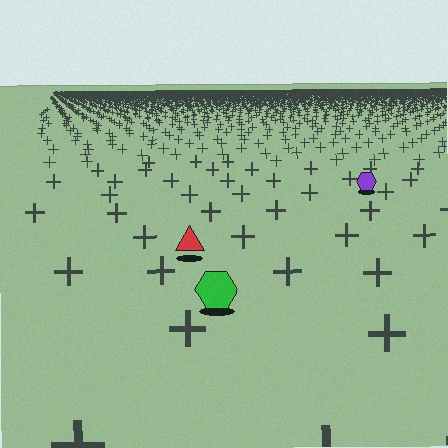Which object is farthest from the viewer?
The purple hexagon is farthest from the viewer. It appears smaller and the ground texture around it is denser.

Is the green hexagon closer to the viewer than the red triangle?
Yes. The green hexagon is closer — you can tell from the texture gradient: the ground texture is coarser near it.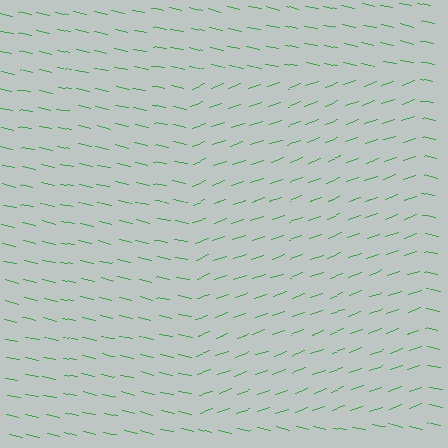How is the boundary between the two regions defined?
The boundary is defined purely by a change in line orientation (approximately 31 degrees difference). All lines are the same color and thickness.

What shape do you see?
I see a rectangle.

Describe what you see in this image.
The image is filled with small green line segments. A rectangle region in the image has lines oriented differently from the surrounding lines, creating a visible texture boundary.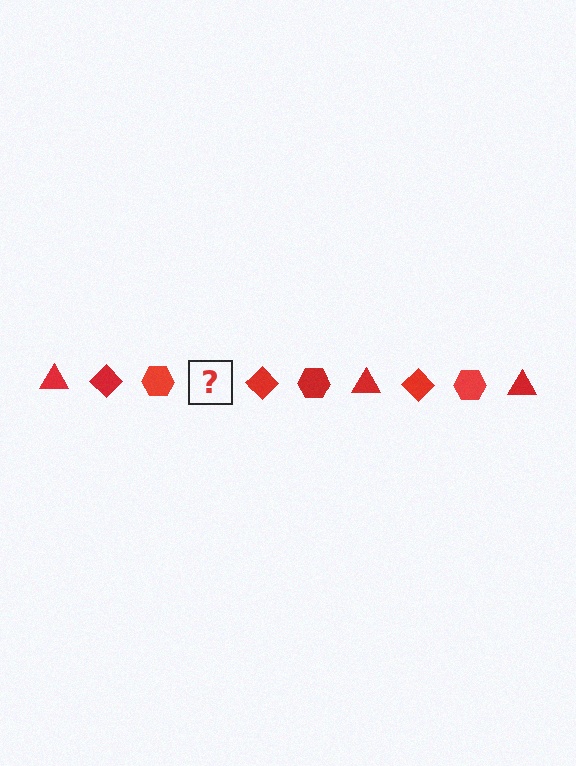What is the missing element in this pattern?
The missing element is a red triangle.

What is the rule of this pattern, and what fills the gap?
The rule is that the pattern cycles through triangle, diamond, hexagon shapes in red. The gap should be filled with a red triangle.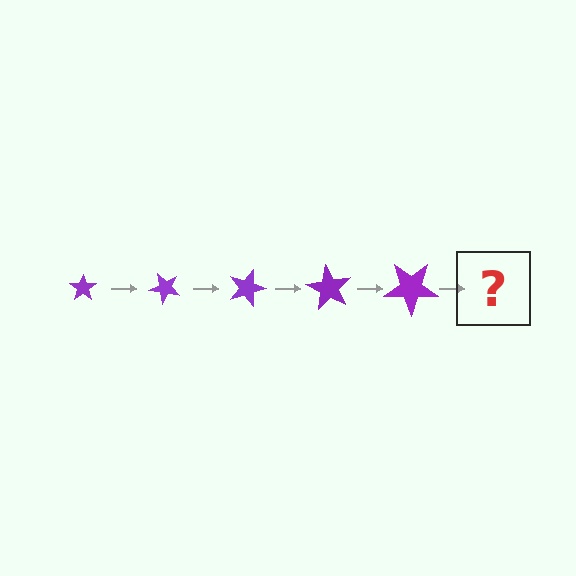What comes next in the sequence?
The next element should be a star, larger than the previous one and rotated 225 degrees from the start.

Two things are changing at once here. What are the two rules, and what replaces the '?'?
The two rules are that the star grows larger each step and it rotates 45 degrees each step. The '?' should be a star, larger than the previous one and rotated 225 degrees from the start.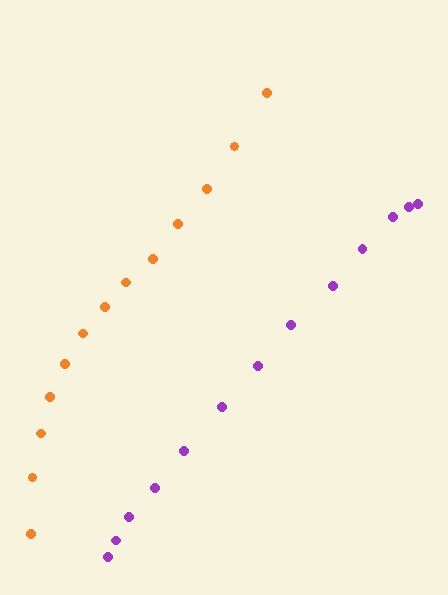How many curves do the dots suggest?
There are 2 distinct paths.